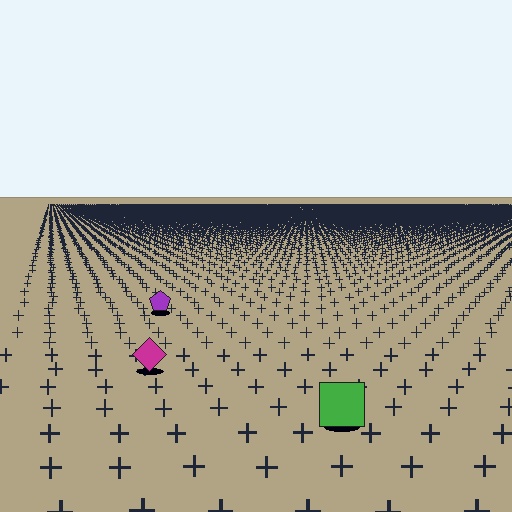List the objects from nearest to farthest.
From nearest to farthest: the green square, the magenta diamond, the purple pentagon.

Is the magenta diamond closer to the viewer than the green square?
No. The green square is closer — you can tell from the texture gradient: the ground texture is coarser near it.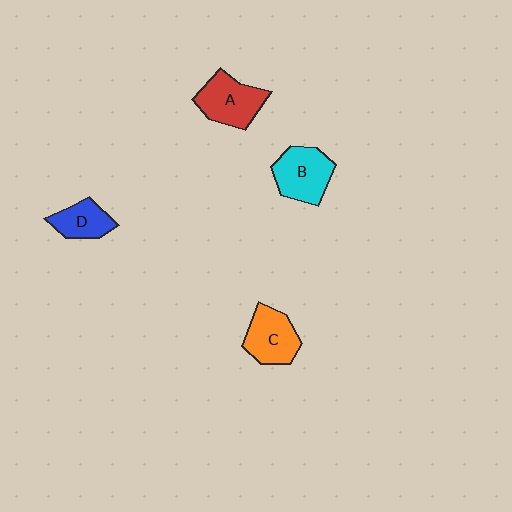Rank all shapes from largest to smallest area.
From largest to smallest: B (cyan), A (red), C (orange), D (blue).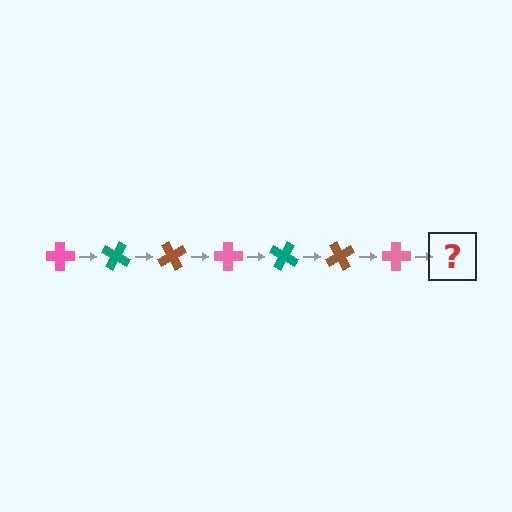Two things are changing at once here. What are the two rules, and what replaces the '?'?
The two rules are that it rotates 30 degrees each step and the color cycles through pink, teal, and brown. The '?' should be a teal cross, rotated 210 degrees from the start.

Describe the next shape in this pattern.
It should be a teal cross, rotated 210 degrees from the start.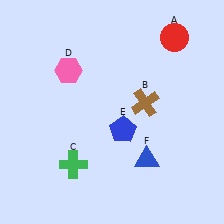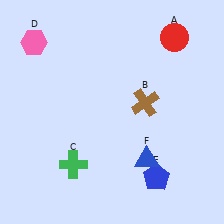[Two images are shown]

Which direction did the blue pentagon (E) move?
The blue pentagon (E) moved down.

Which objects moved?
The objects that moved are: the pink hexagon (D), the blue pentagon (E).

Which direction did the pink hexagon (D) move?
The pink hexagon (D) moved left.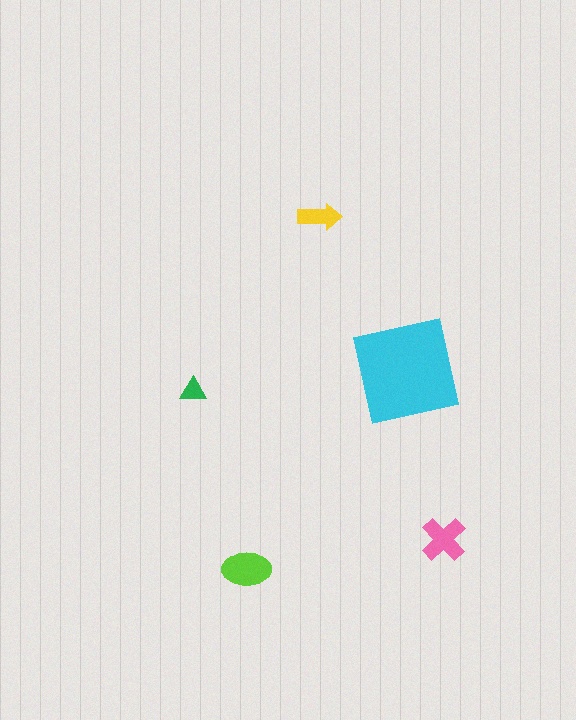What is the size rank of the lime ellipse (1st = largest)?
2nd.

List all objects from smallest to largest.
The green triangle, the yellow arrow, the pink cross, the lime ellipse, the cyan square.